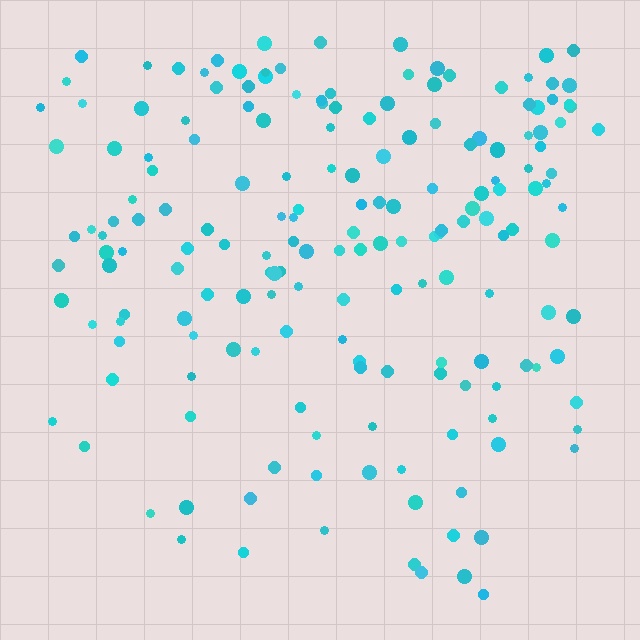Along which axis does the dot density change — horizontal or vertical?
Vertical.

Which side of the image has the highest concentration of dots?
The top.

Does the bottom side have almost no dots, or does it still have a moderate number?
Still a moderate number, just noticeably fewer than the top.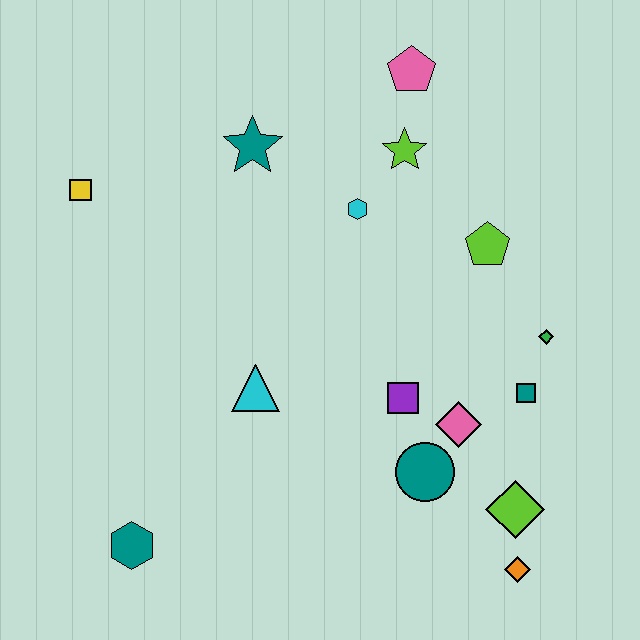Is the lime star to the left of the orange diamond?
Yes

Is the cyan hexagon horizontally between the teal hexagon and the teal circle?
Yes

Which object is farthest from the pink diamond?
The yellow square is farthest from the pink diamond.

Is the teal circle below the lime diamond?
No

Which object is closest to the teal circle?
The pink diamond is closest to the teal circle.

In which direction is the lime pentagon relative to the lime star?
The lime pentagon is below the lime star.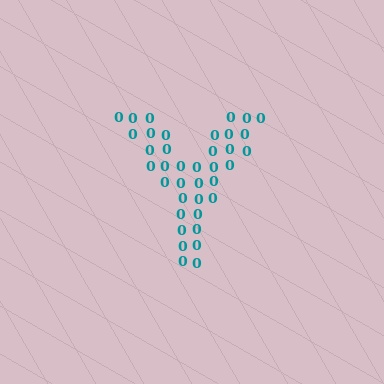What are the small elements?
The small elements are digit 0's.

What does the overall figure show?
The overall figure shows the letter Y.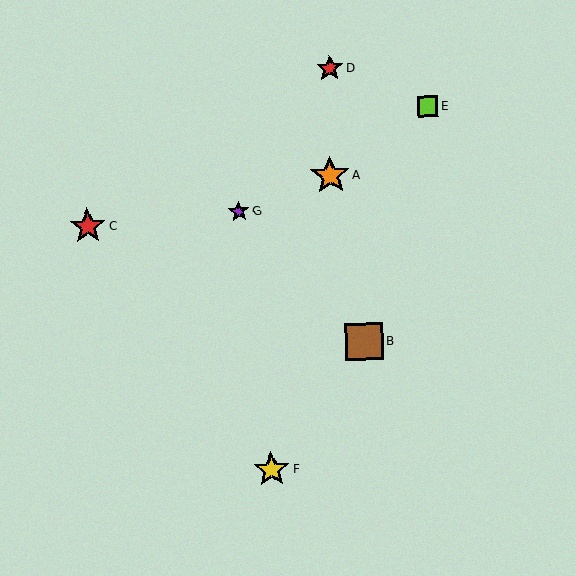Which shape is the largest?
The orange star (labeled A) is the largest.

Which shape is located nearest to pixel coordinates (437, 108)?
The lime square (labeled E) at (428, 106) is nearest to that location.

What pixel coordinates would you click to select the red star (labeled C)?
Click at (88, 226) to select the red star C.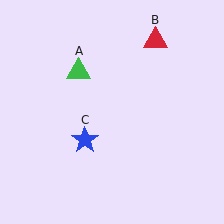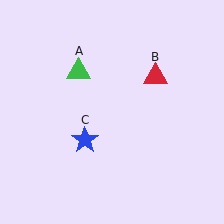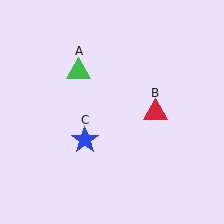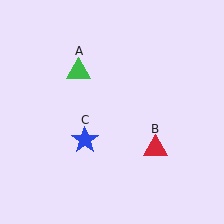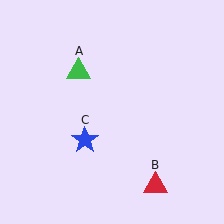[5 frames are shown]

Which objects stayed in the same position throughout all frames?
Green triangle (object A) and blue star (object C) remained stationary.